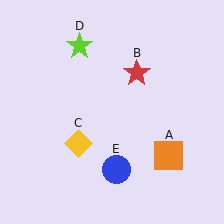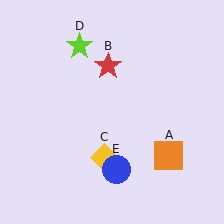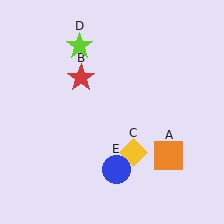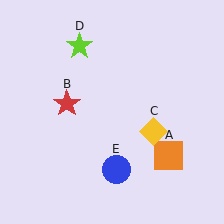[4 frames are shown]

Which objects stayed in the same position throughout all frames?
Orange square (object A) and lime star (object D) and blue circle (object E) remained stationary.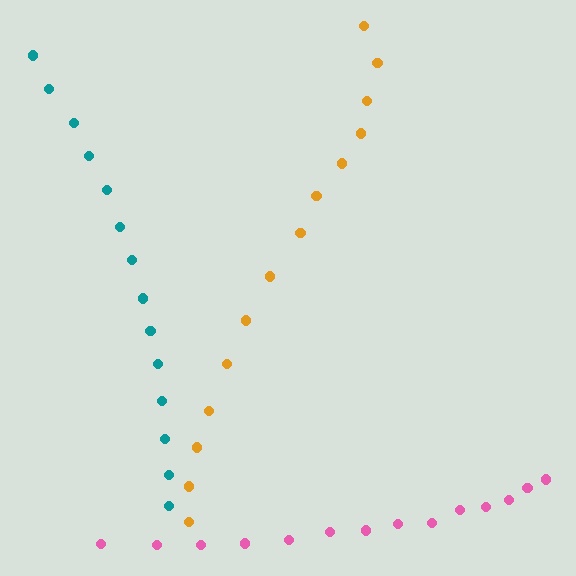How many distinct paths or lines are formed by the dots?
There are 3 distinct paths.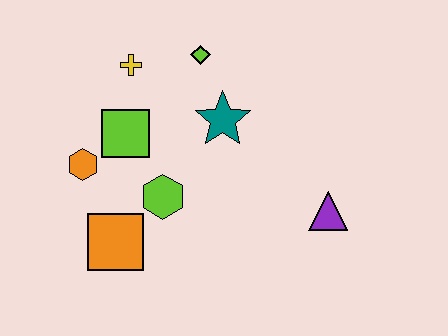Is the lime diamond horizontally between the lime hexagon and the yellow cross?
No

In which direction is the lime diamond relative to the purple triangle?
The lime diamond is above the purple triangle.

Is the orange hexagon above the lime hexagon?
Yes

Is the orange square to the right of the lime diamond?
No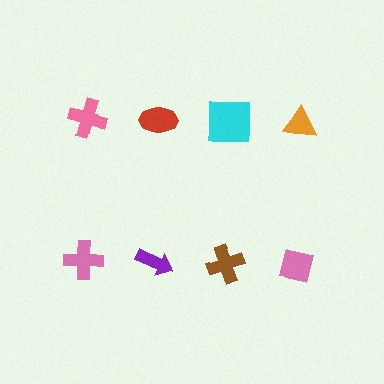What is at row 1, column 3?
A cyan square.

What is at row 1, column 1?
A pink cross.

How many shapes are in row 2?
4 shapes.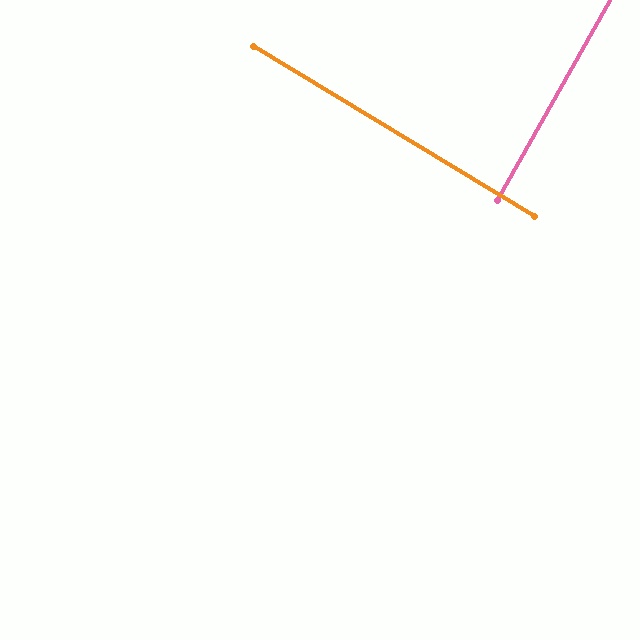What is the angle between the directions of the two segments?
Approximately 88 degrees.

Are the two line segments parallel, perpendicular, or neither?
Perpendicular — they meet at approximately 88°.